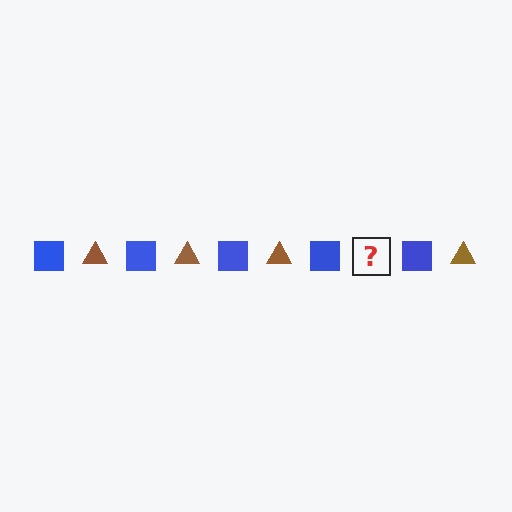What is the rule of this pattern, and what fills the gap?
The rule is that the pattern alternates between blue square and brown triangle. The gap should be filled with a brown triangle.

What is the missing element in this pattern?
The missing element is a brown triangle.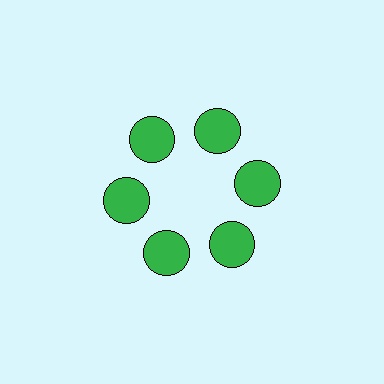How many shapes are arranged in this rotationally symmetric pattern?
There are 6 shapes, arranged in 6 groups of 1.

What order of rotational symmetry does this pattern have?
This pattern has 6-fold rotational symmetry.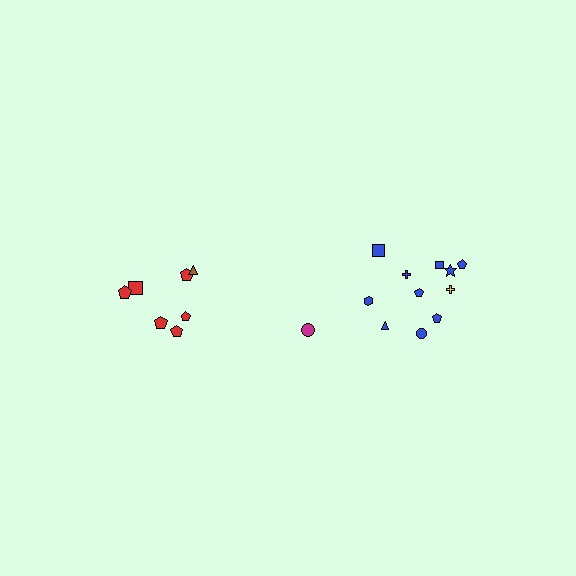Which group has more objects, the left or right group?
The right group.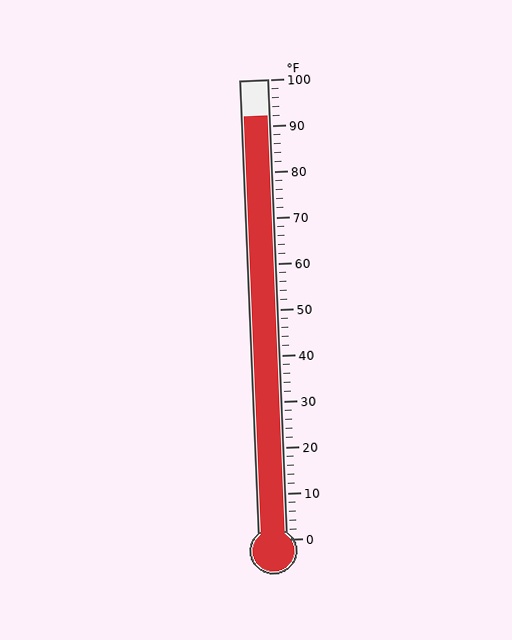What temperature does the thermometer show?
The thermometer shows approximately 92°F.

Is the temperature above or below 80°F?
The temperature is above 80°F.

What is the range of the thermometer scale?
The thermometer scale ranges from 0°F to 100°F.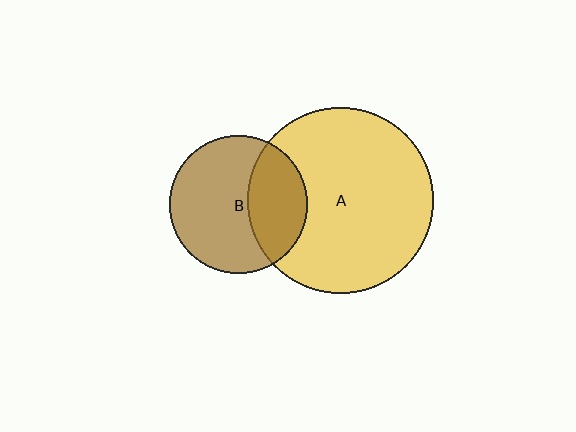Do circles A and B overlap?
Yes.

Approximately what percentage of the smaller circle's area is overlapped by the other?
Approximately 35%.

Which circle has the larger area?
Circle A (yellow).